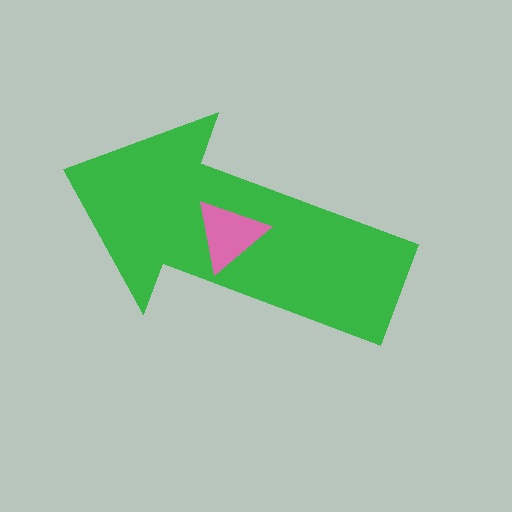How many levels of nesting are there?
2.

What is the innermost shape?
The pink triangle.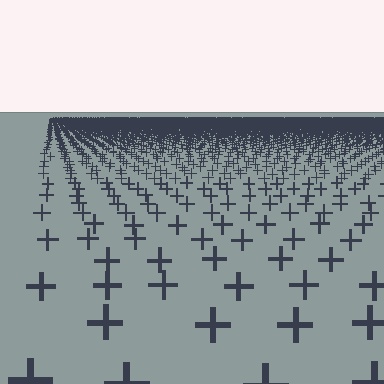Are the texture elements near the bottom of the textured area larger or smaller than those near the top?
Larger. Near the bottom, elements are closer to the viewer and appear at a bigger on-screen size.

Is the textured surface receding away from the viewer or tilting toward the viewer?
The surface is receding away from the viewer. Texture elements get smaller and denser toward the top.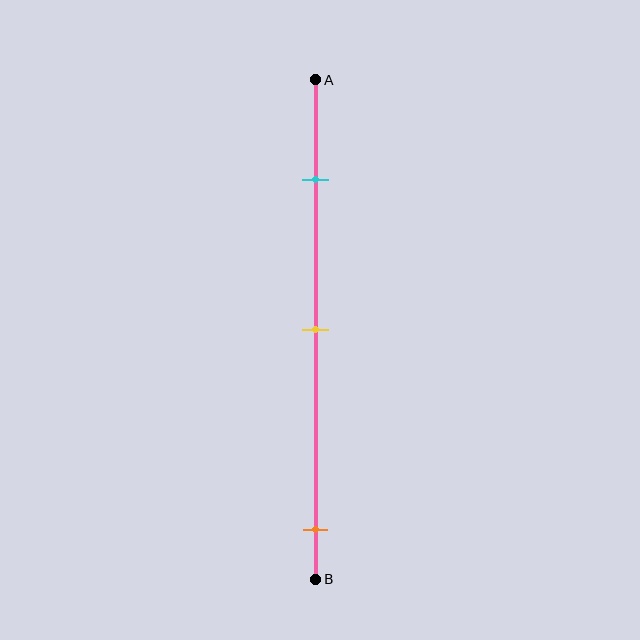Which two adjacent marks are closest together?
The cyan and yellow marks are the closest adjacent pair.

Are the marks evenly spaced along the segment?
No, the marks are not evenly spaced.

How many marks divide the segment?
There are 3 marks dividing the segment.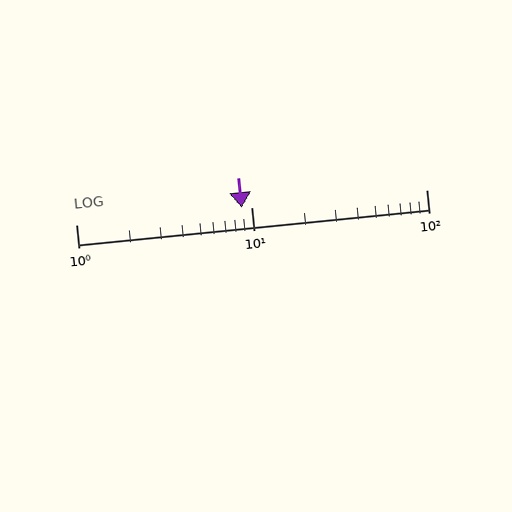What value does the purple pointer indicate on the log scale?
The pointer indicates approximately 8.8.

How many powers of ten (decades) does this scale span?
The scale spans 2 decades, from 1 to 100.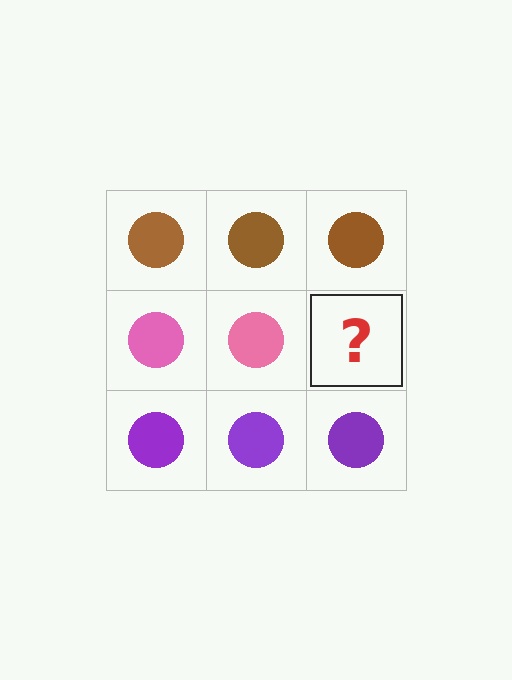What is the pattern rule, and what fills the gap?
The rule is that each row has a consistent color. The gap should be filled with a pink circle.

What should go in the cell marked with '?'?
The missing cell should contain a pink circle.